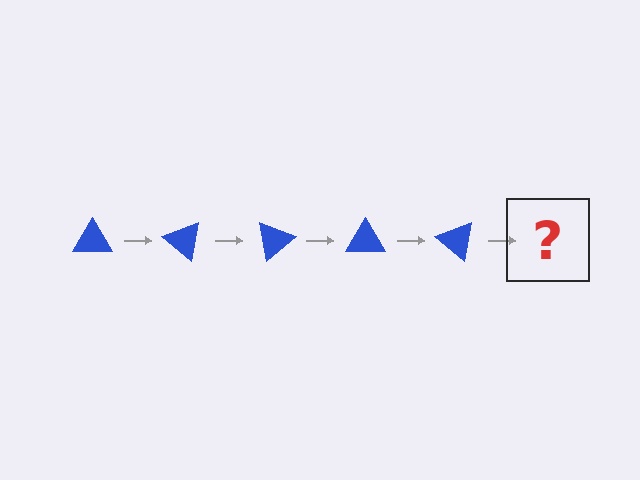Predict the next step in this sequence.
The next step is a blue triangle rotated 200 degrees.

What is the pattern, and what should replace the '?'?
The pattern is that the triangle rotates 40 degrees each step. The '?' should be a blue triangle rotated 200 degrees.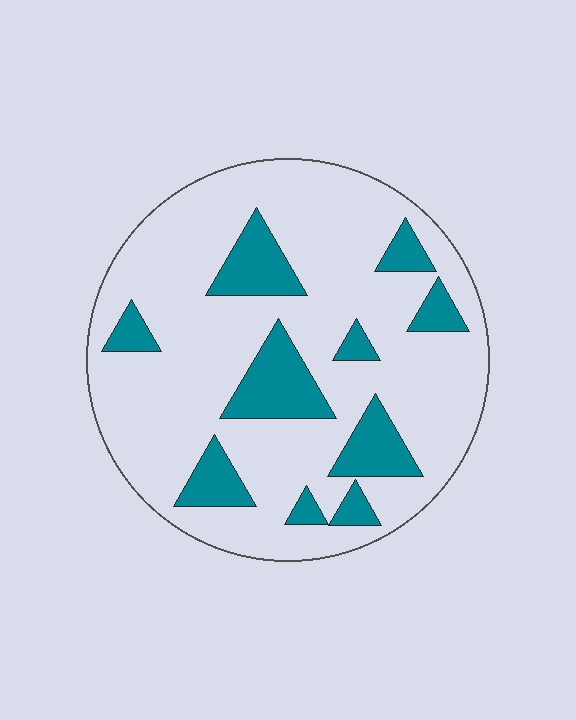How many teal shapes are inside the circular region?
10.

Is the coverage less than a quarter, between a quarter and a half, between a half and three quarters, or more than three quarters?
Less than a quarter.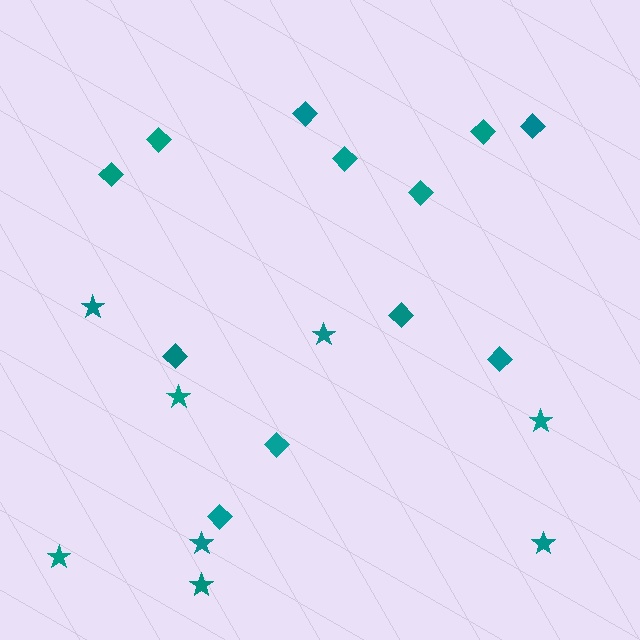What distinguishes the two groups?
There are 2 groups: one group of diamonds (12) and one group of stars (8).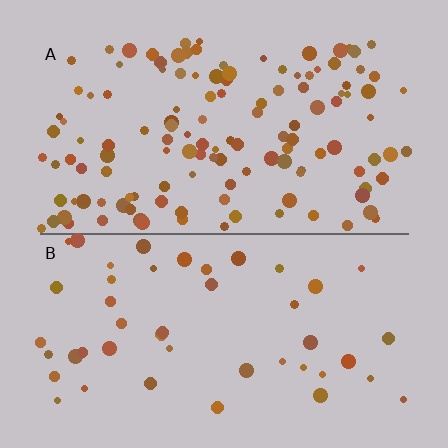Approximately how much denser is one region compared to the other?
Approximately 2.8× — region A over region B.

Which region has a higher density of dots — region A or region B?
A (the top).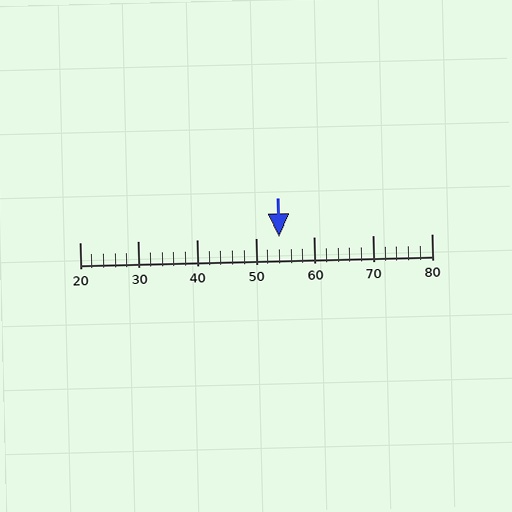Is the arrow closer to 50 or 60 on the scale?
The arrow is closer to 50.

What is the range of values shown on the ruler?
The ruler shows values from 20 to 80.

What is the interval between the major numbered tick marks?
The major tick marks are spaced 10 units apart.